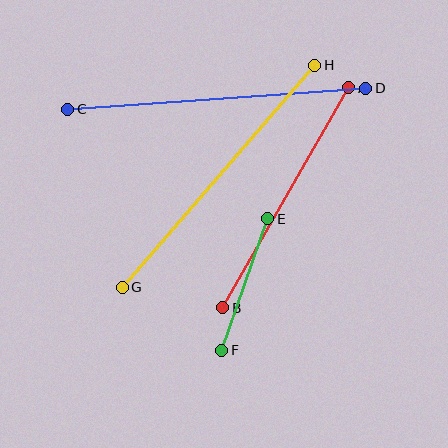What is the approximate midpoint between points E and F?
The midpoint is at approximately (245, 284) pixels.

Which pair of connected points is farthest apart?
Points C and D are farthest apart.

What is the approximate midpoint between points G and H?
The midpoint is at approximately (218, 176) pixels.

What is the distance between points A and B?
The distance is approximately 253 pixels.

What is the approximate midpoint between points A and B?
The midpoint is at approximately (286, 198) pixels.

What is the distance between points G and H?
The distance is approximately 294 pixels.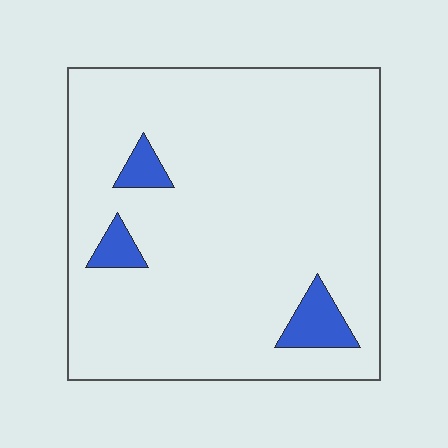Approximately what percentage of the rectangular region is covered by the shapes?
Approximately 5%.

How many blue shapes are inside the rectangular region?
3.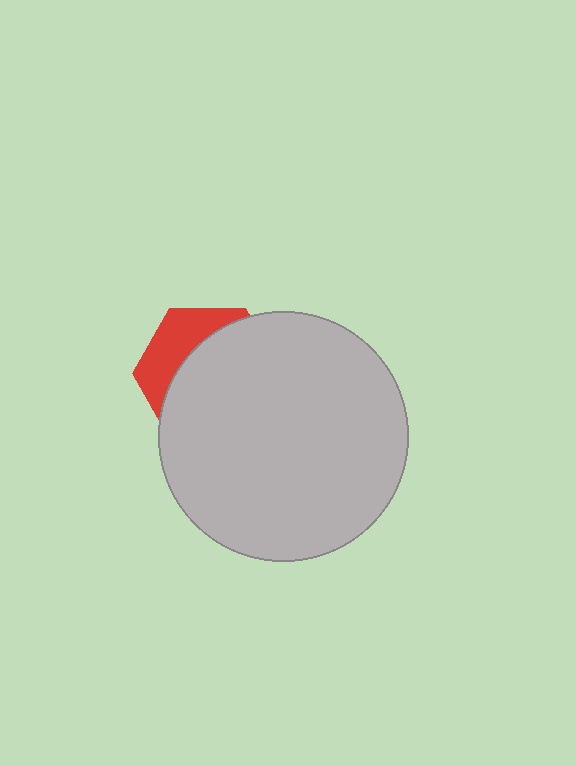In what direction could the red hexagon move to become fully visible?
The red hexagon could move toward the upper-left. That would shift it out from behind the light gray circle entirely.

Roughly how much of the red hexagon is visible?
A small part of it is visible (roughly 31%).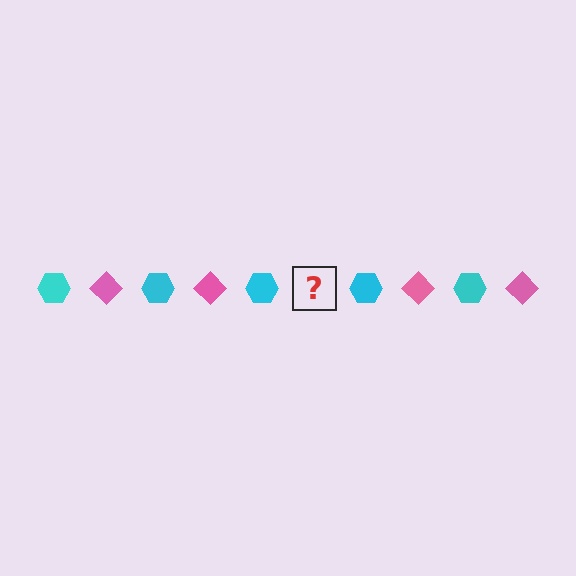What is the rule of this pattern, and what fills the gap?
The rule is that the pattern alternates between cyan hexagon and pink diamond. The gap should be filled with a pink diamond.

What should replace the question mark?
The question mark should be replaced with a pink diamond.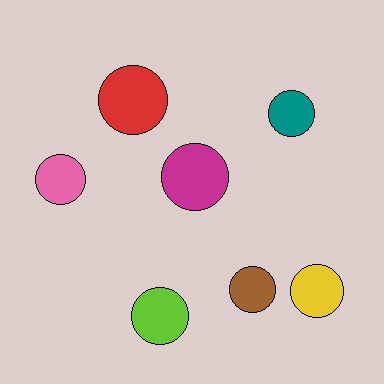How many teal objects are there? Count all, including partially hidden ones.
There is 1 teal object.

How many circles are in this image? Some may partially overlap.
There are 7 circles.